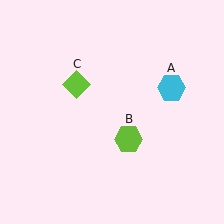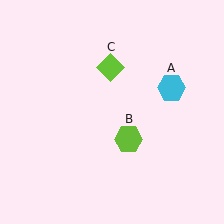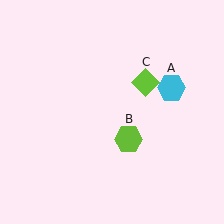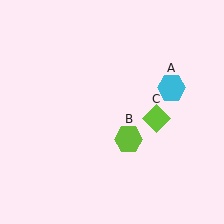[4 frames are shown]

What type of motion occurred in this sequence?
The lime diamond (object C) rotated clockwise around the center of the scene.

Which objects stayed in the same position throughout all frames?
Cyan hexagon (object A) and lime hexagon (object B) remained stationary.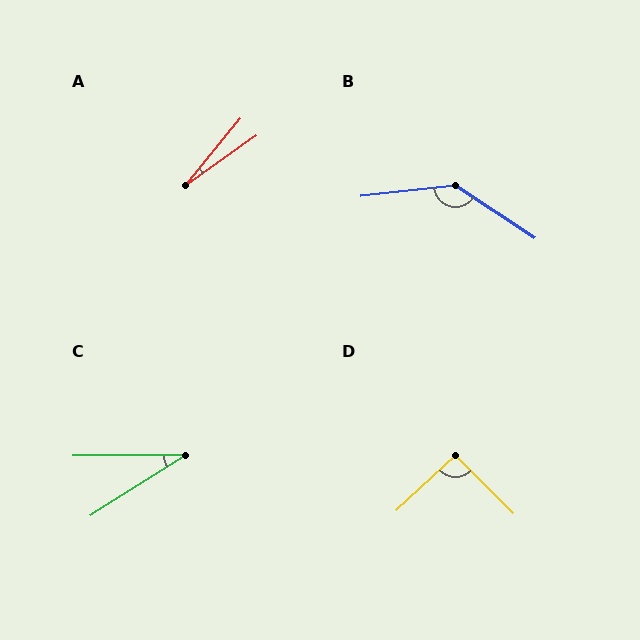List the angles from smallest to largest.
A (16°), C (32°), D (92°), B (141°).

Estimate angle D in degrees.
Approximately 92 degrees.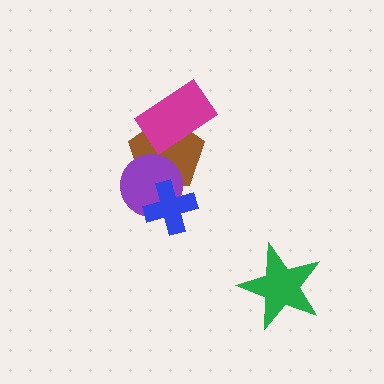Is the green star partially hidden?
No, no other shape covers it.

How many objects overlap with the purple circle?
2 objects overlap with the purple circle.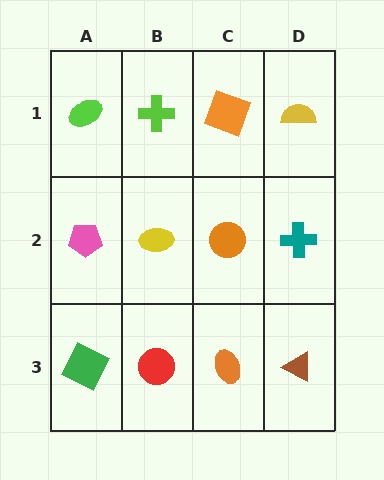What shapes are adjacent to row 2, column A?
A lime ellipse (row 1, column A), a green square (row 3, column A), a yellow ellipse (row 2, column B).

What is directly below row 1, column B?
A yellow ellipse.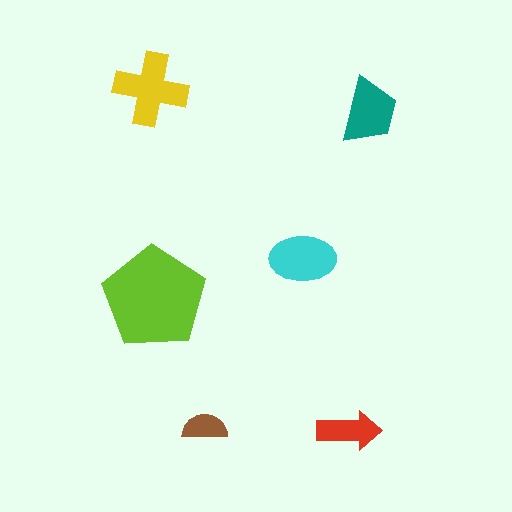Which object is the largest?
The lime pentagon.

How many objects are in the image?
There are 6 objects in the image.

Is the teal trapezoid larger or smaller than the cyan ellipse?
Smaller.